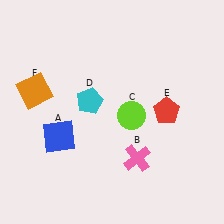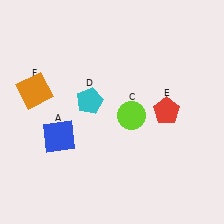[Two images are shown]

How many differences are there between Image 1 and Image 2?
There is 1 difference between the two images.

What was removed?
The pink cross (B) was removed in Image 2.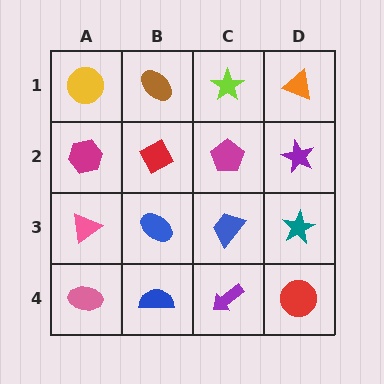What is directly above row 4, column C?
A blue trapezoid.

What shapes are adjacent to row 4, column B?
A blue ellipse (row 3, column B), a pink ellipse (row 4, column A), a purple arrow (row 4, column C).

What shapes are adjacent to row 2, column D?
An orange triangle (row 1, column D), a teal star (row 3, column D), a magenta pentagon (row 2, column C).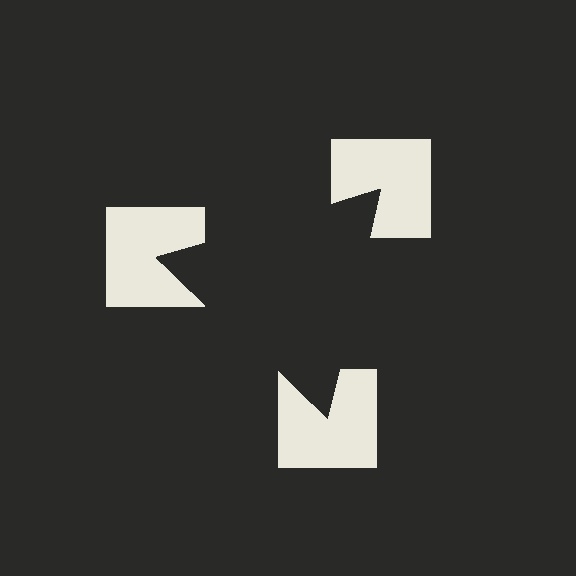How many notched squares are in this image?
There are 3 — one at each vertex of the illusory triangle.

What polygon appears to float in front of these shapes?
An illusory triangle — its edges are inferred from the aligned wedge cuts in the notched squares, not physically drawn.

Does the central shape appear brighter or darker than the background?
It typically appears slightly darker than the background, even though no actual brightness change is drawn.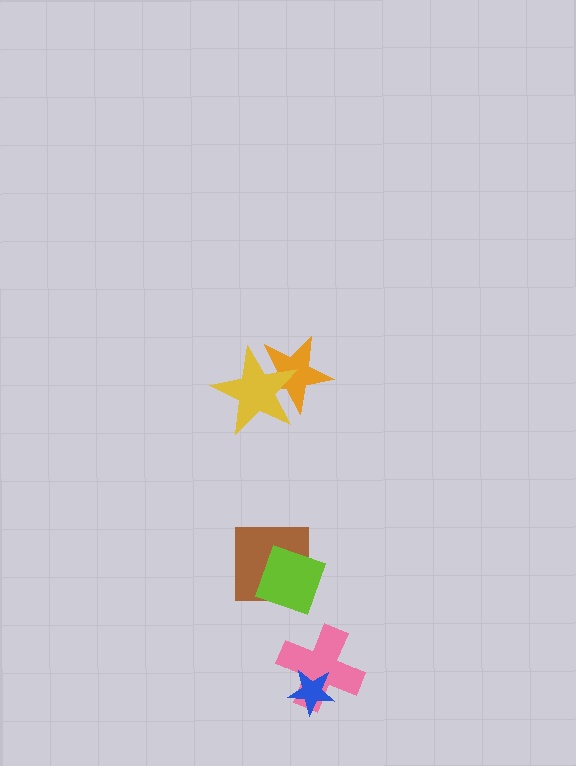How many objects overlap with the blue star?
1 object overlaps with the blue star.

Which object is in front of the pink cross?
The blue star is in front of the pink cross.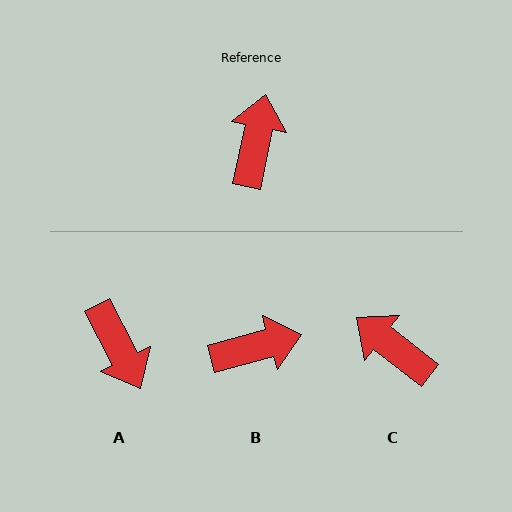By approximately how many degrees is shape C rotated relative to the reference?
Approximately 63 degrees counter-clockwise.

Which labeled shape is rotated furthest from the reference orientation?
A, about 141 degrees away.